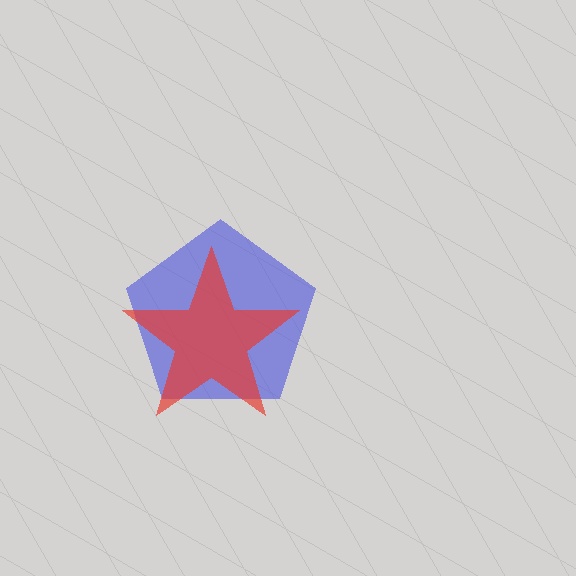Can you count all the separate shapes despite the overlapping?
Yes, there are 2 separate shapes.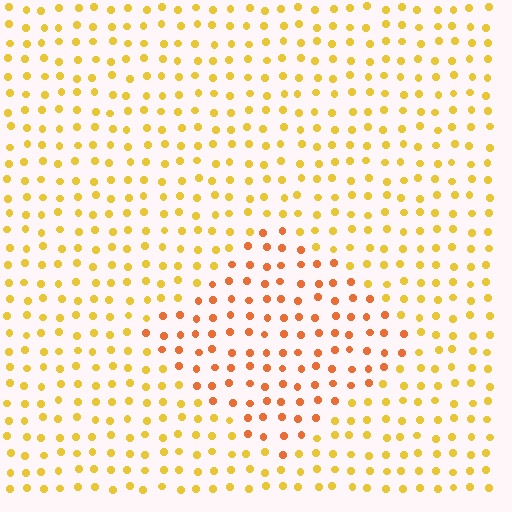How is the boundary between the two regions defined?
The boundary is defined purely by a slight shift in hue (about 30 degrees). Spacing, size, and orientation are identical on both sides.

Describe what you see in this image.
The image is filled with small yellow elements in a uniform arrangement. A diamond-shaped region is visible where the elements are tinted to a slightly different hue, forming a subtle color boundary.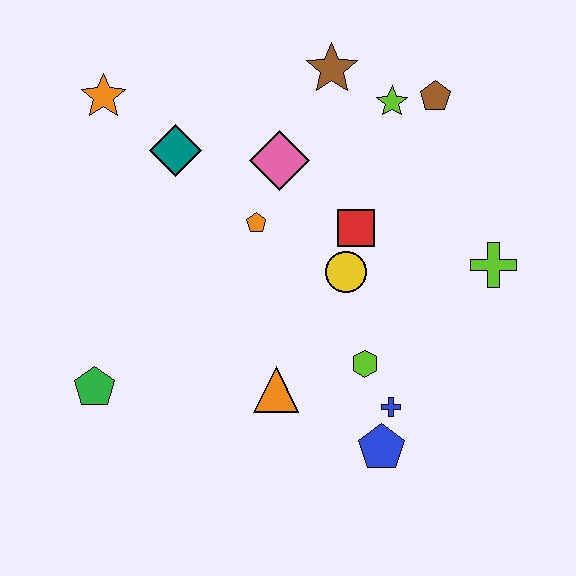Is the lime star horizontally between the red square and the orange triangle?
No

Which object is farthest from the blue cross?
The orange star is farthest from the blue cross.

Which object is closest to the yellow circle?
The red square is closest to the yellow circle.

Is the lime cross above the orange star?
No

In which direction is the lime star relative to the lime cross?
The lime star is above the lime cross.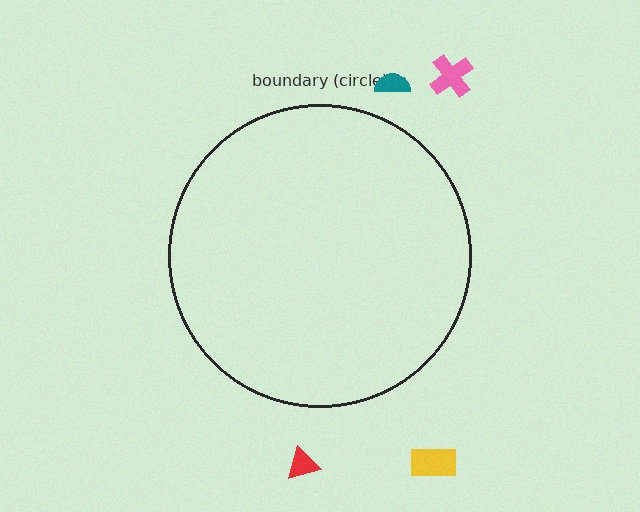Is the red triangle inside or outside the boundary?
Outside.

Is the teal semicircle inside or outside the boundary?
Outside.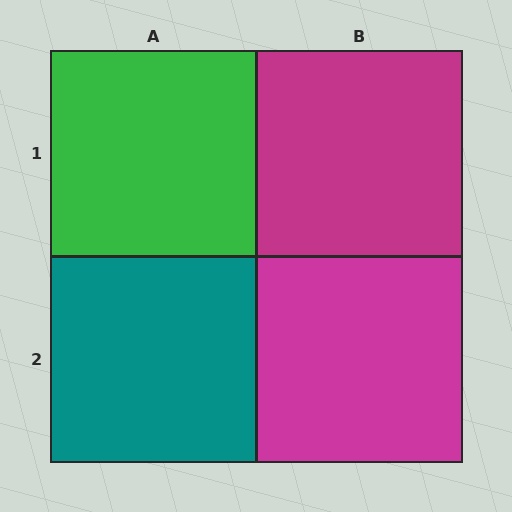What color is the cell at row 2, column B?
Magenta.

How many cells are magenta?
2 cells are magenta.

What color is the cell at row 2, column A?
Teal.